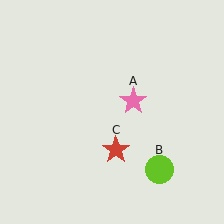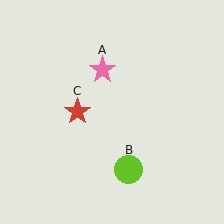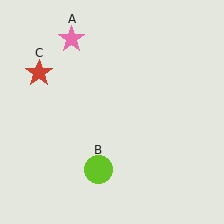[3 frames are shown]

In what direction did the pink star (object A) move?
The pink star (object A) moved up and to the left.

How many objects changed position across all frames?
3 objects changed position: pink star (object A), lime circle (object B), red star (object C).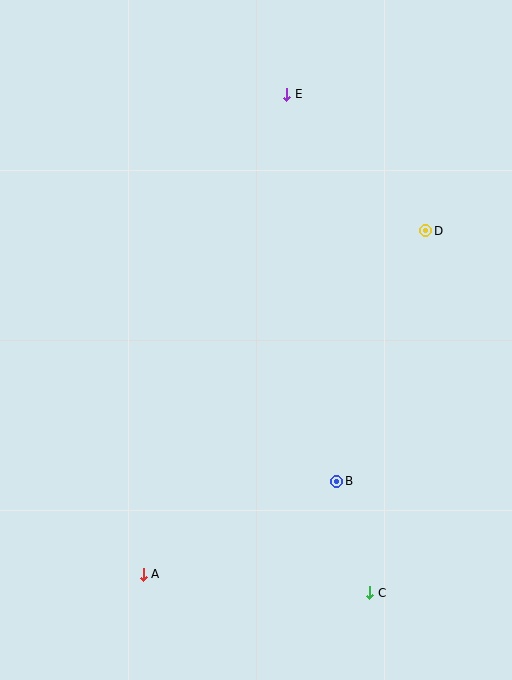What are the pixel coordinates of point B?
Point B is at (337, 481).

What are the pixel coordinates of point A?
Point A is at (143, 574).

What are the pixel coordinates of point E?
Point E is at (287, 94).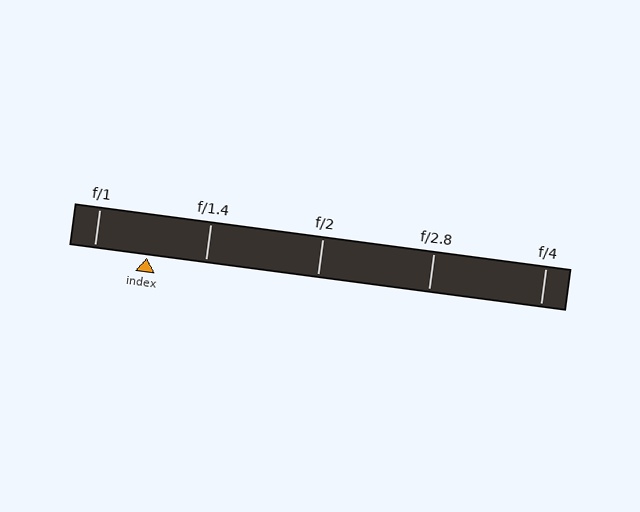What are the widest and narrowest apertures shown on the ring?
The widest aperture shown is f/1 and the narrowest is f/4.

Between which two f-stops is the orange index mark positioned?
The index mark is between f/1 and f/1.4.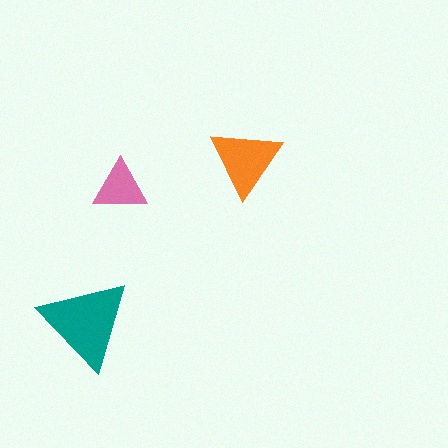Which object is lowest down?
The teal triangle is bottommost.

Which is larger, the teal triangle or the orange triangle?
The teal one.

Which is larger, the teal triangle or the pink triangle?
The teal one.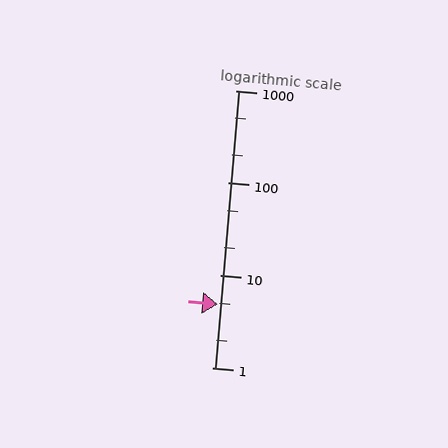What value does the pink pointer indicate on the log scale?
The pointer indicates approximately 4.9.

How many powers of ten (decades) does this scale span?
The scale spans 3 decades, from 1 to 1000.